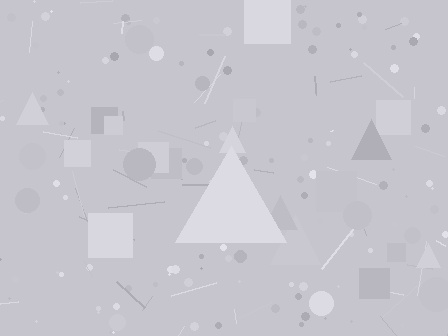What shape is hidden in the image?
A triangle is hidden in the image.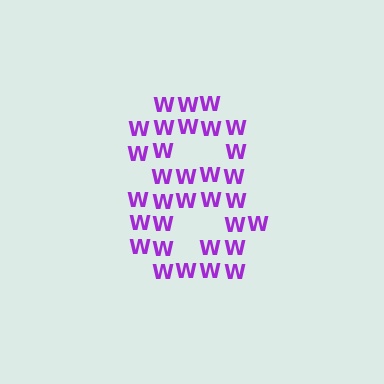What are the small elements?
The small elements are letter W's.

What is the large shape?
The large shape is the digit 8.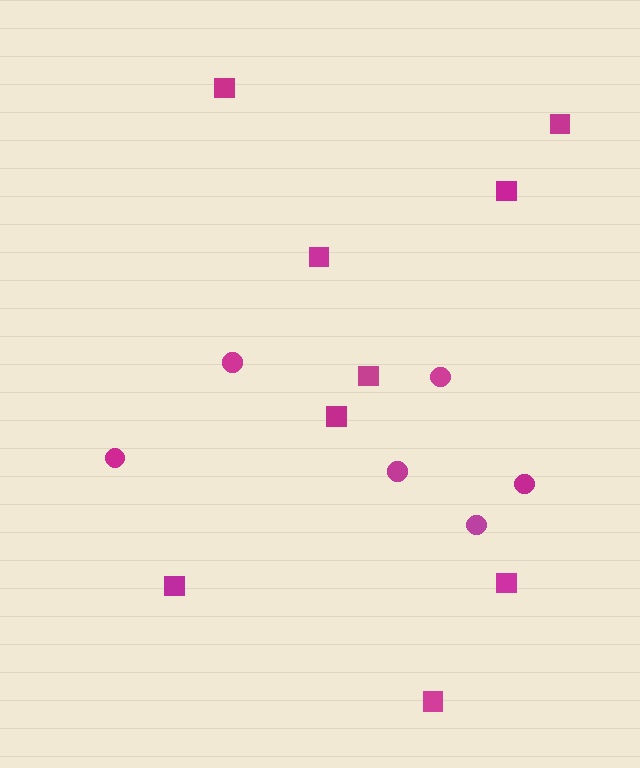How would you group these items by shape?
There are 2 groups: one group of circles (6) and one group of squares (9).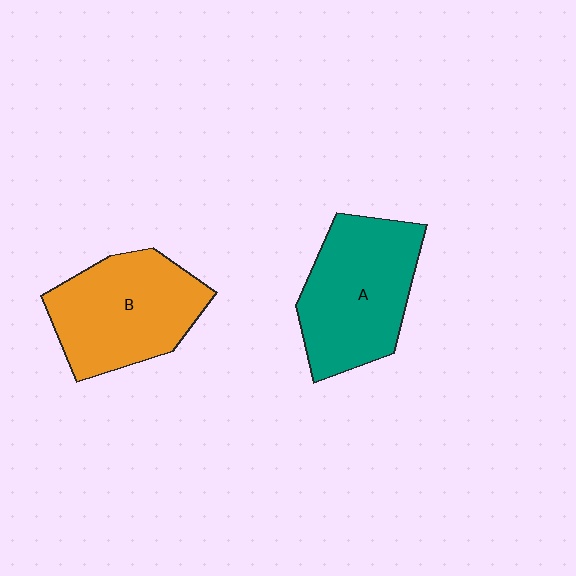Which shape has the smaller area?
Shape B (orange).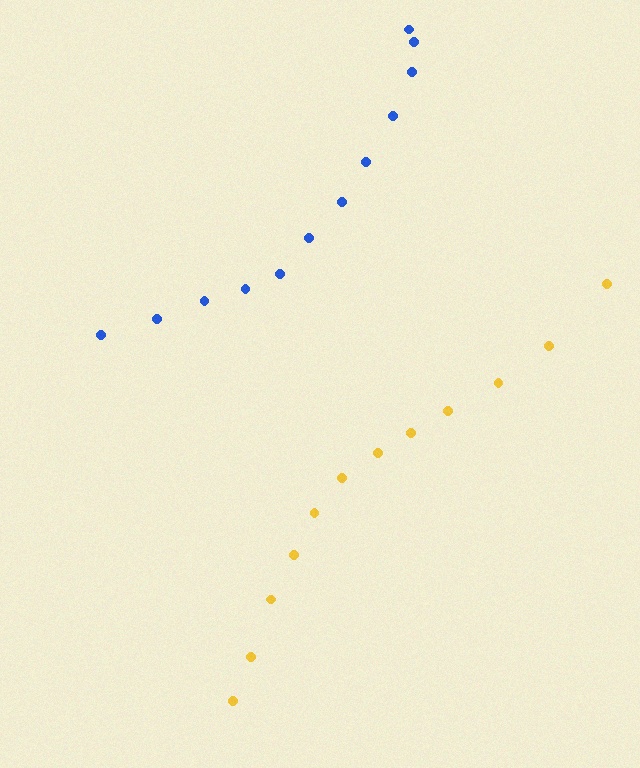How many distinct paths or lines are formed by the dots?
There are 2 distinct paths.